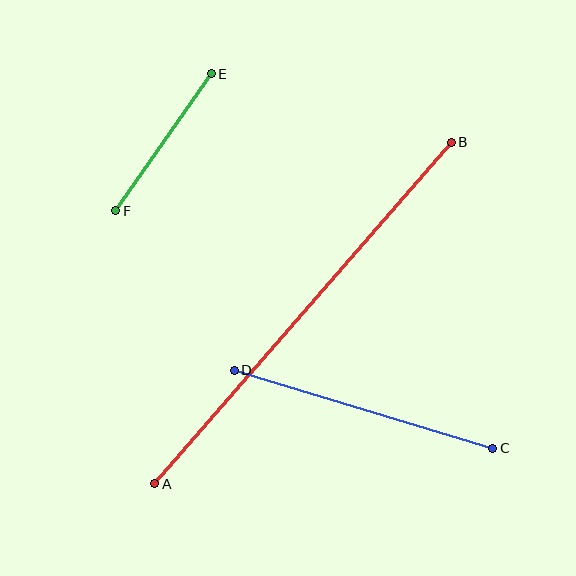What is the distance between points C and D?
The distance is approximately 270 pixels.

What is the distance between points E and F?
The distance is approximately 167 pixels.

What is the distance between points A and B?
The distance is approximately 452 pixels.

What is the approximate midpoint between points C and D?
The midpoint is at approximately (364, 409) pixels.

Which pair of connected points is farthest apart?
Points A and B are farthest apart.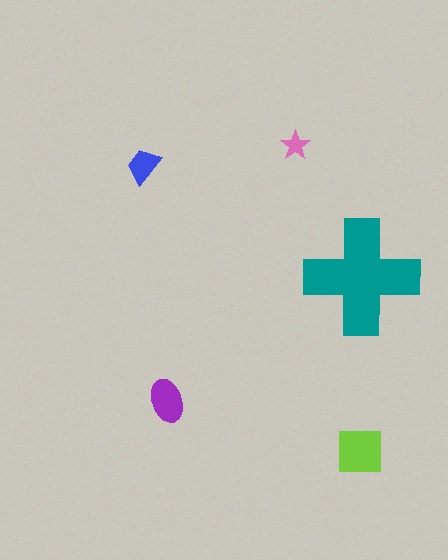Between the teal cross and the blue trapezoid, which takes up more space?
The teal cross.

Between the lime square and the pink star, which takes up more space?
The lime square.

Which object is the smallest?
The pink star.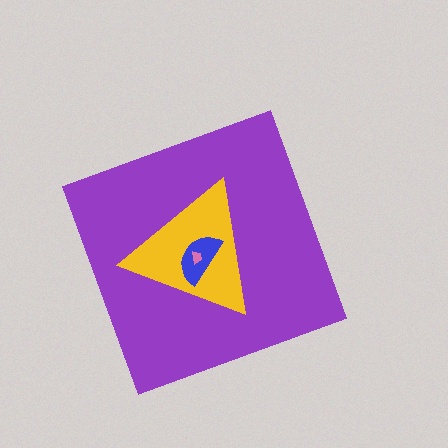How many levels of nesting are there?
4.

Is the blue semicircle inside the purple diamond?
Yes.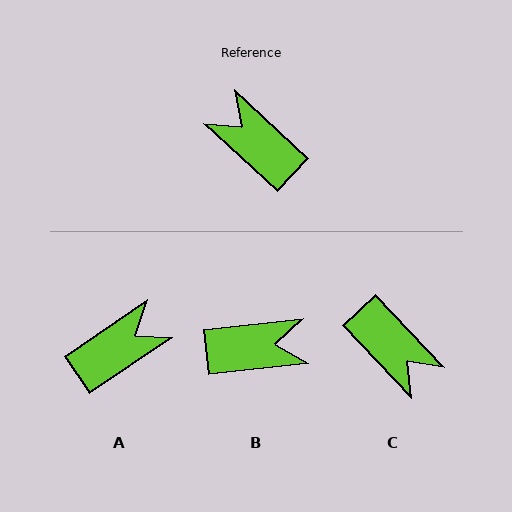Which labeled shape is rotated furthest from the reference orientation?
C, about 176 degrees away.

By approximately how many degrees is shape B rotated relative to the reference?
Approximately 130 degrees clockwise.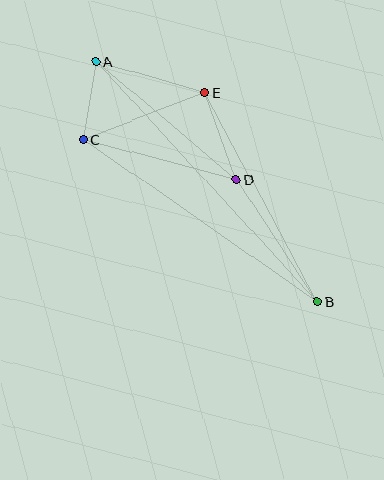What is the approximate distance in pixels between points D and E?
The distance between D and E is approximately 92 pixels.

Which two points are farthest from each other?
Points A and B are farthest from each other.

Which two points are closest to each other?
Points A and C are closest to each other.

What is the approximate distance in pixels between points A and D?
The distance between A and D is approximately 184 pixels.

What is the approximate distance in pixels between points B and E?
The distance between B and E is approximately 238 pixels.